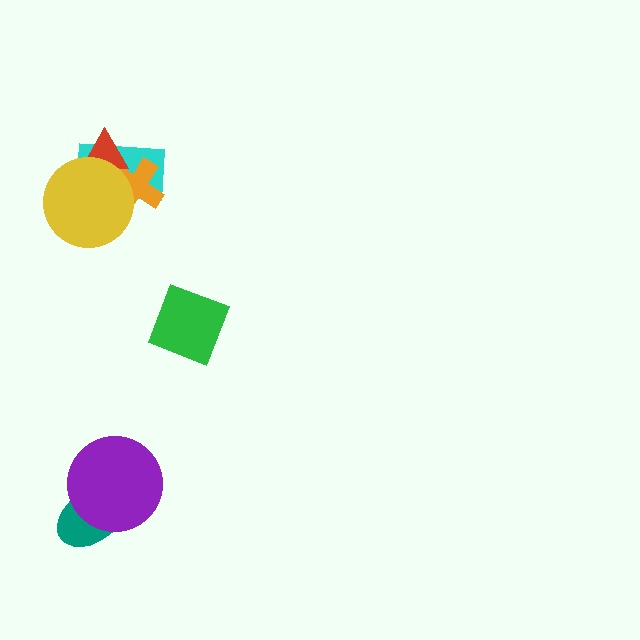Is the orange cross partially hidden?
Yes, it is partially covered by another shape.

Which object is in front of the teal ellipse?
The purple circle is in front of the teal ellipse.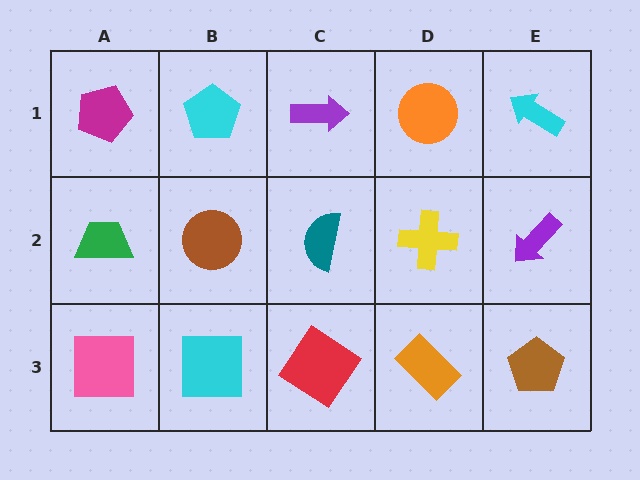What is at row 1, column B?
A cyan pentagon.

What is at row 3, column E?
A brown pentagon.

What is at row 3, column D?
An orange rectangle.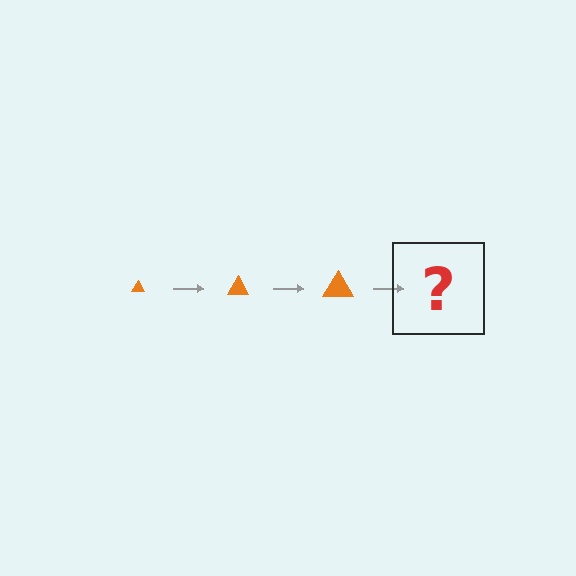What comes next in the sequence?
The next element should be an orange triangle, larger than the previous one.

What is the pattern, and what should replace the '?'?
The pattern is that the triangle gets progressively larger each step. The '?' should be an orange triangle, larger than the previous one.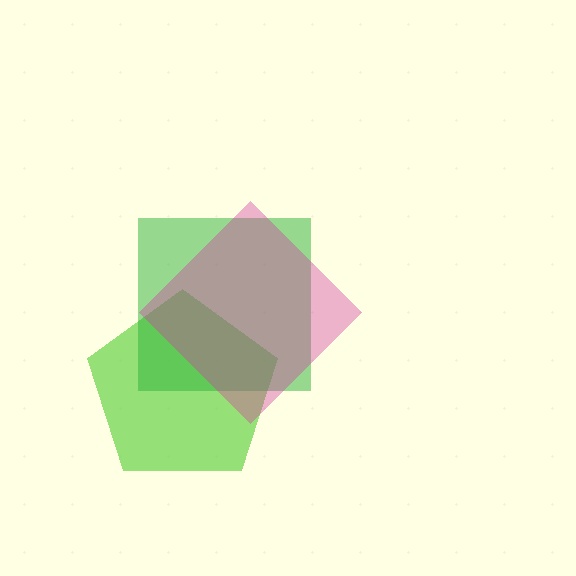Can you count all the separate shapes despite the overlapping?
Yes, there are 3 separate shapes.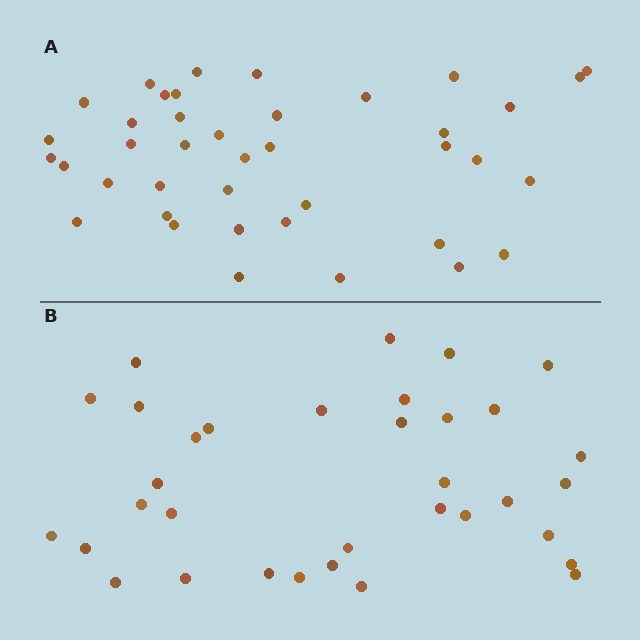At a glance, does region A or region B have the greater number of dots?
Region A (the top region) has more dots.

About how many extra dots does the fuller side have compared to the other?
Region A has about 6 more dots than region B.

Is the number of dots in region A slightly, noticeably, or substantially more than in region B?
Region A has only slightly more — the two regions are fairly close. The ratio is roughly 1.2 to 1.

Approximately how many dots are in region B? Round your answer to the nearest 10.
About 30 dots. (The exact count is 34, which rounds to 30.)